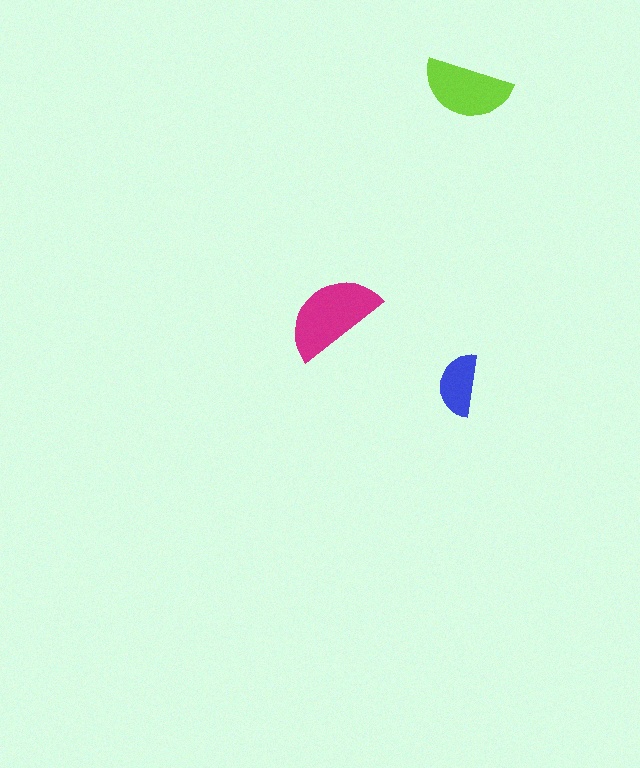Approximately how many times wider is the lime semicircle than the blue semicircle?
About 1.5 times wider.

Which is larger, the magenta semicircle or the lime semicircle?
The magenta one.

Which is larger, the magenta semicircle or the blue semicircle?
The magenta one.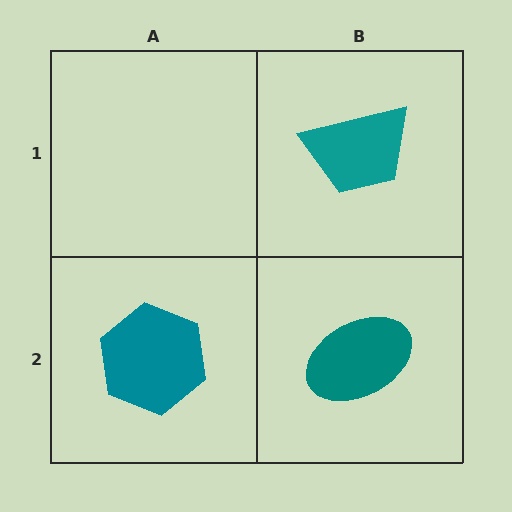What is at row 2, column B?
A teal ellipse.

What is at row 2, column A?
A teal hexagon.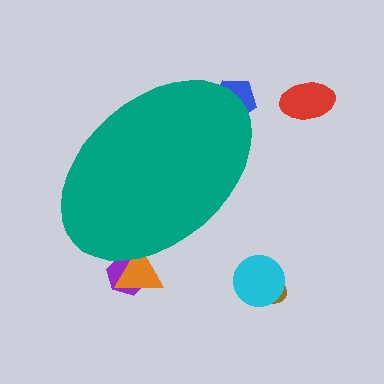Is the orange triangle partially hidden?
Yes, the orange triangle is partially hidden behind the teal ellipse.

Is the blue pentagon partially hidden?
Yes, the blue pentagon is partially hidden behind the teal ellipse.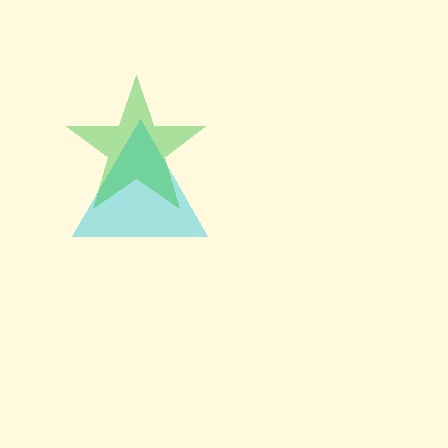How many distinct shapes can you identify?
There are 2 distinct shapes: a cyan triangle, a green star.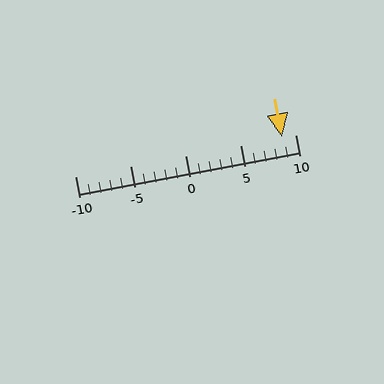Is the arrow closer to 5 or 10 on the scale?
The arrow is closer to 10.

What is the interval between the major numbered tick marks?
The major tick marks are spaced 5 units apart.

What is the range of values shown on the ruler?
The ruler shows values from -10 to 10.